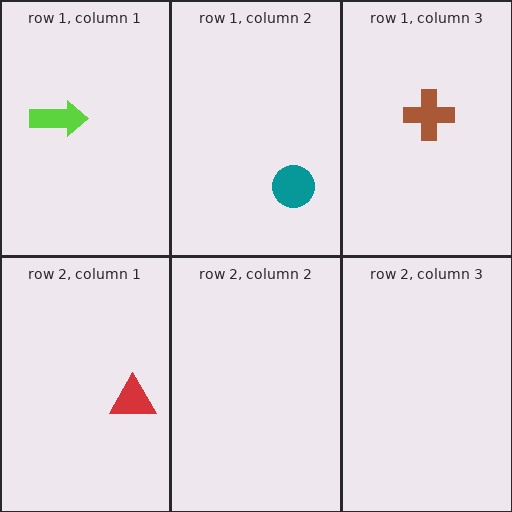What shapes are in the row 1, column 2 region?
The teal circle.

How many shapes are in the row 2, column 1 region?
1.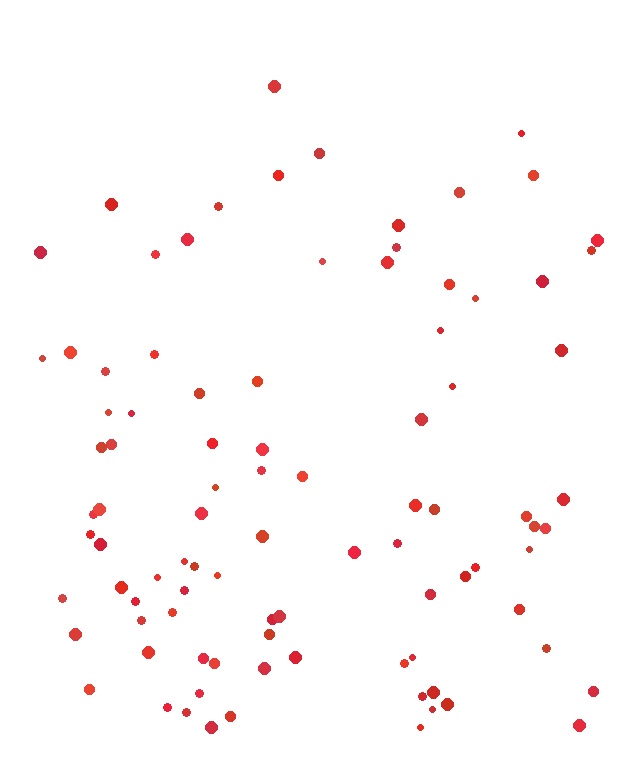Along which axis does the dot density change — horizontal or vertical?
Vertical.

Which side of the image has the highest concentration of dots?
The bottom.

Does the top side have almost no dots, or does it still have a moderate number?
Still a moderate number, just noticeably fewer than the bottom.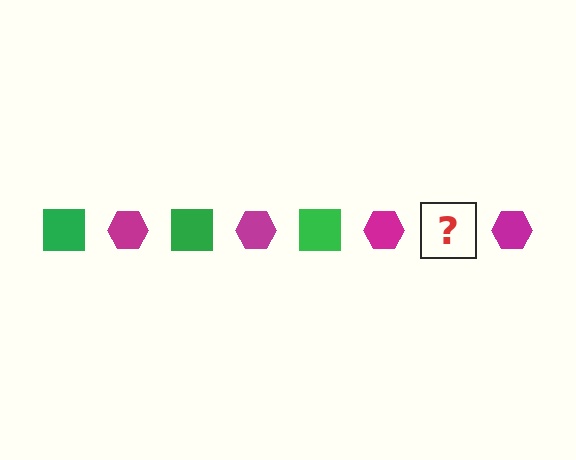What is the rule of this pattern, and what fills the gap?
The rule is that the pattern alternates between green square and magenta hexagon. The gap should be filled with a green square.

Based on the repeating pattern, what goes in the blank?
The blank should be a green square.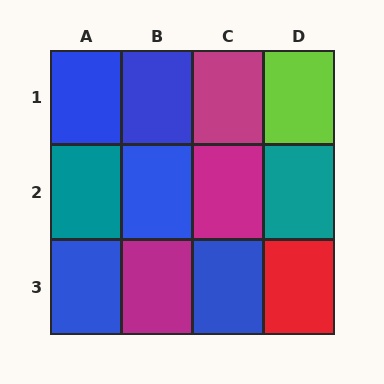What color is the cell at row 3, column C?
Blue.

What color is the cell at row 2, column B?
Blue.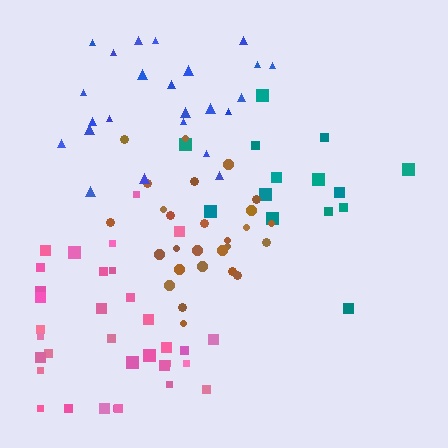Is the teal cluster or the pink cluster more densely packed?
Pink.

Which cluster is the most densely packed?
Pink.